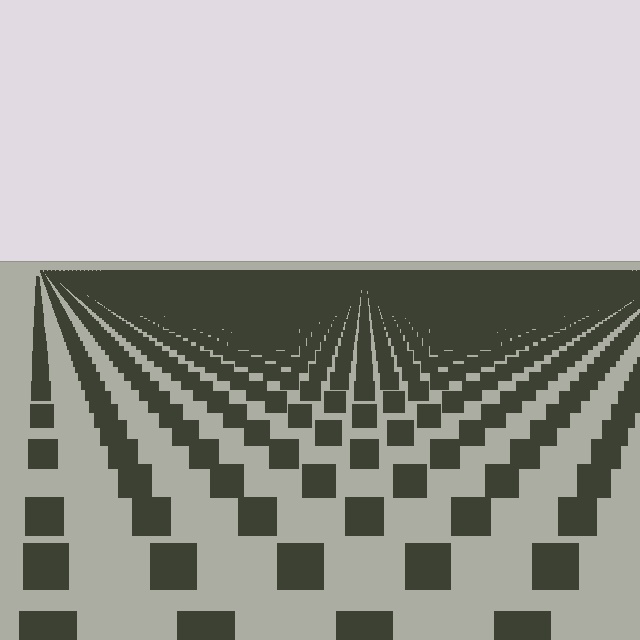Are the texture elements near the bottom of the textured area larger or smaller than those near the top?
Larger. Near the bottom, elements are closer to the viewer and appear at a bigger on-screen size.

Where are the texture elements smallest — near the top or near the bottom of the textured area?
Near the top.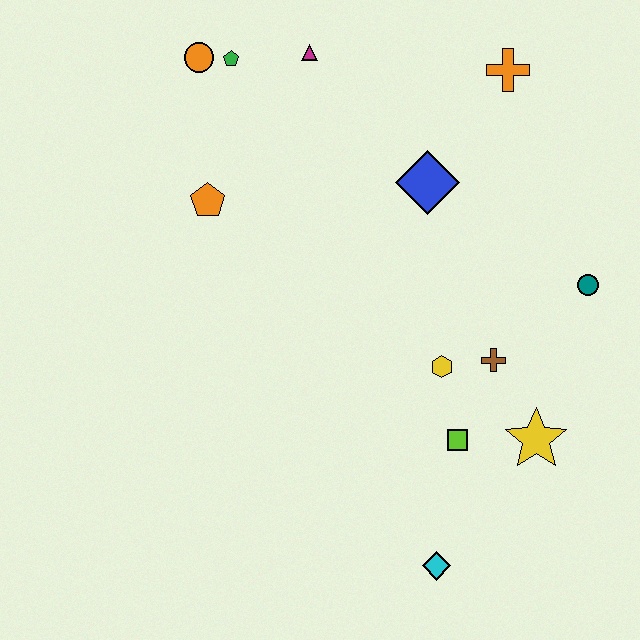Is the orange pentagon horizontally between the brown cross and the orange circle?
Yes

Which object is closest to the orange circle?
The green pentagon is closest to the orange circle.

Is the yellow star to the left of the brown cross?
No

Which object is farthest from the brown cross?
The orange circle is farthest from the brown cross.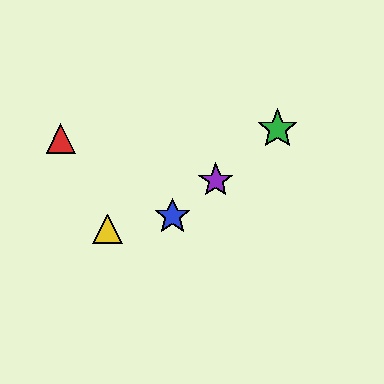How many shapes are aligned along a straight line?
3 shapes (the blue star, the green star, the purple star) are aligned along a straight line.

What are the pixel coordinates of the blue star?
The blue star is at (172, 216).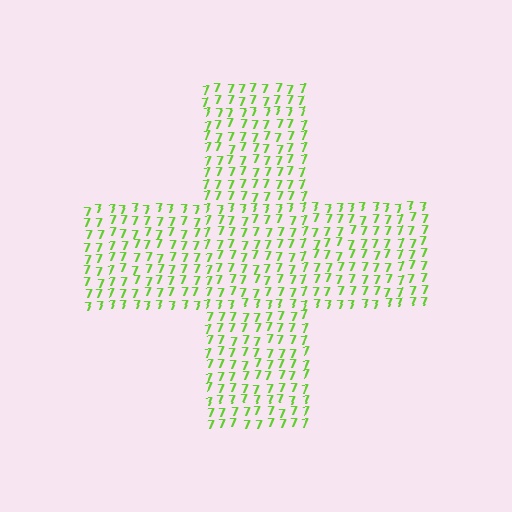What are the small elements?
The small elements are digit 7's.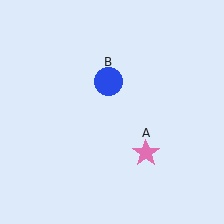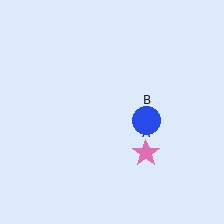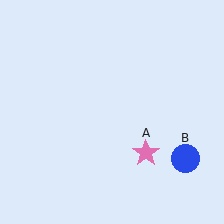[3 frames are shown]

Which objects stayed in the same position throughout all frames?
Pink star (object A) remained stationary.